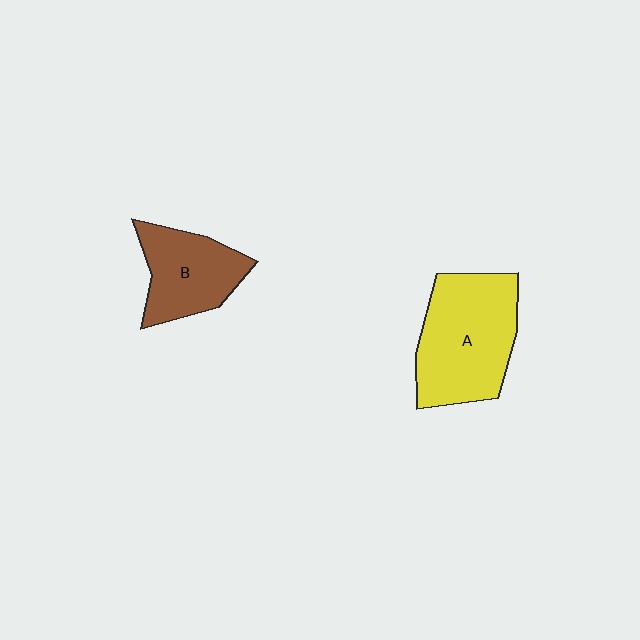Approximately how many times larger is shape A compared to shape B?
Approximately 1.5 times.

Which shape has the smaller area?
Shape B (brown).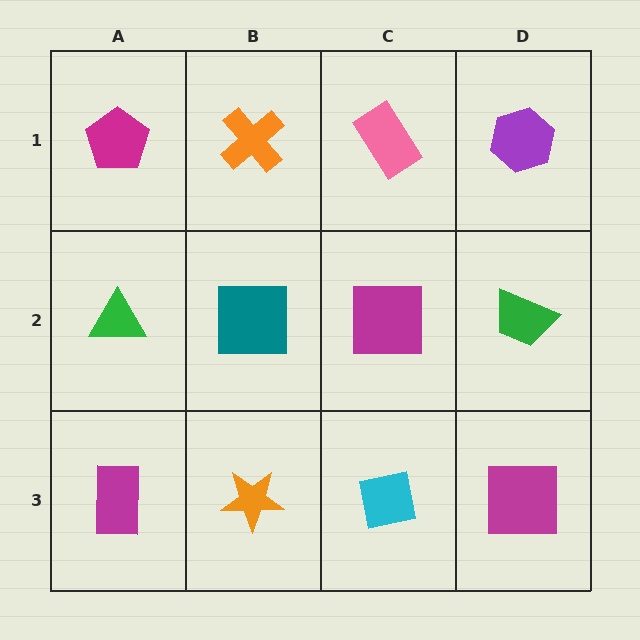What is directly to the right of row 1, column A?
An orange cross.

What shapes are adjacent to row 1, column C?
A magenta square (row 2, column C), an orange cross (row 1, column B), a purple hexagon (row 1, column D).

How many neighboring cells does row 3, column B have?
3.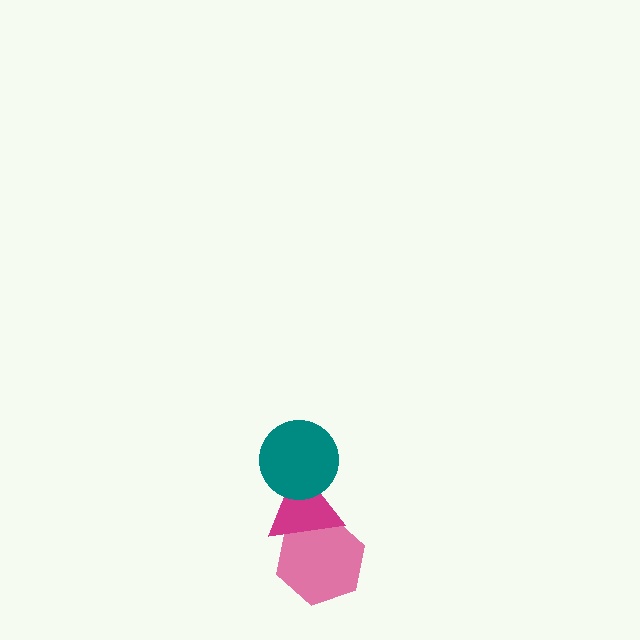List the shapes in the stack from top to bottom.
From top to bottom: the teal circle, the magenta triangle, the pink hexagon.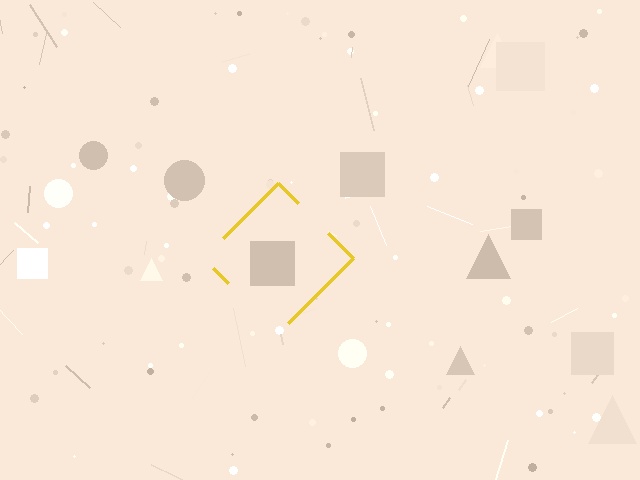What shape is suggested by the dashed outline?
The dashed outline suggests a diamond.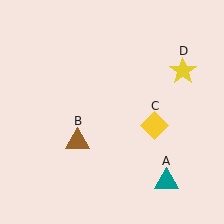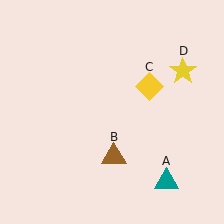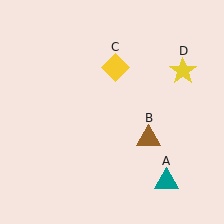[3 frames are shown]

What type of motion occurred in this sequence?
The brown triangle (object B), yellow diamond (object C) rotated counterclockwise around the center of the scene.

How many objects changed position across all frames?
2 objects changed position: brown triangle (object B), yellow diamond (object C).